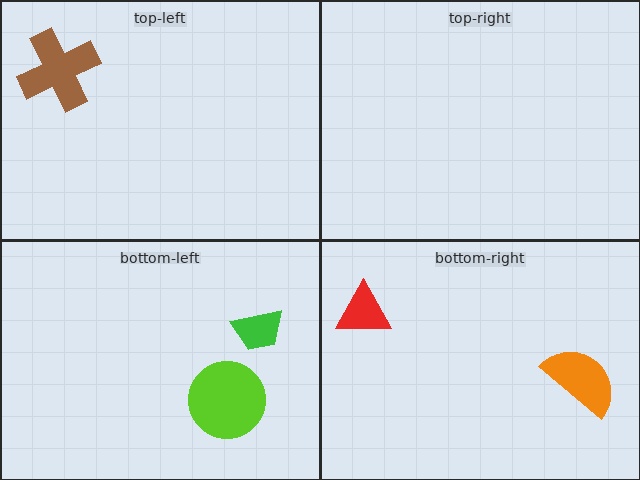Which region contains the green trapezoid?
The bottom-left region.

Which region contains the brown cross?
The top-left region.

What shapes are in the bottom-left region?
The lime circle, the green trapezoid.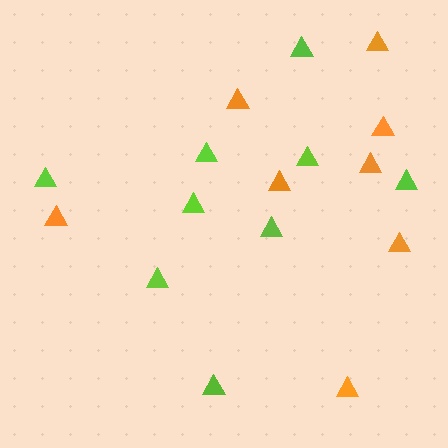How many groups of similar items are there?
There are 2 groups: one group of lime triangles (9) and one group of orange triangles (8).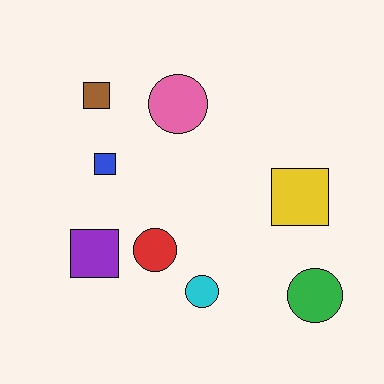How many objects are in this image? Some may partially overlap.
There are 8 objects.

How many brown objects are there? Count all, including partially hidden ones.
There is 1 brown object.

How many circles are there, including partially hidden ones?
There are 4 circles.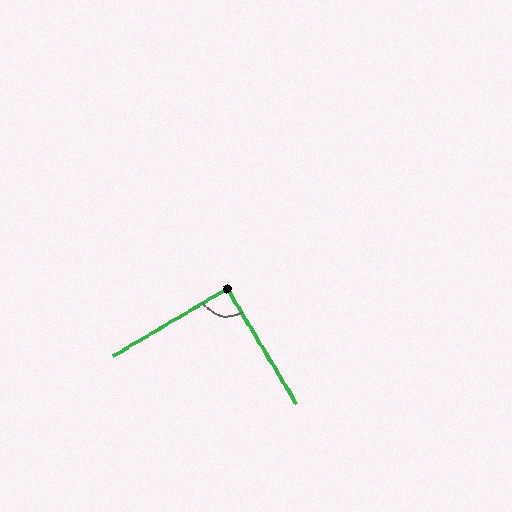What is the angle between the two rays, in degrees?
Approximately 90 degrees.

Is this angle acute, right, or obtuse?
It is approximately a right angle.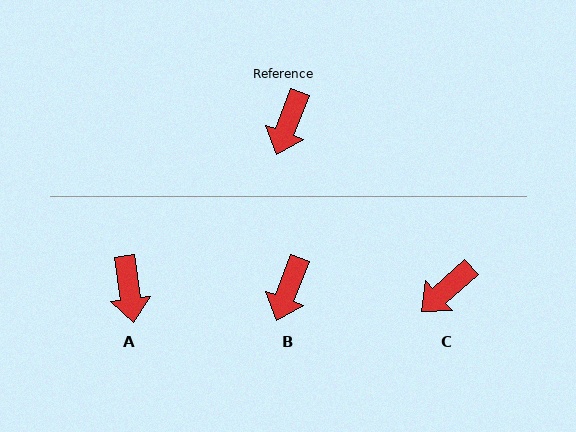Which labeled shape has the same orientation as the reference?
B.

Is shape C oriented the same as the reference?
No, it is off by about 28 degrees.